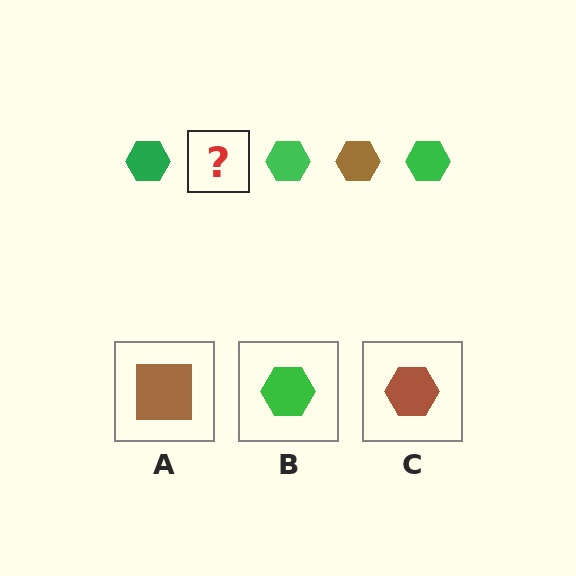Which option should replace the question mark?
Option C.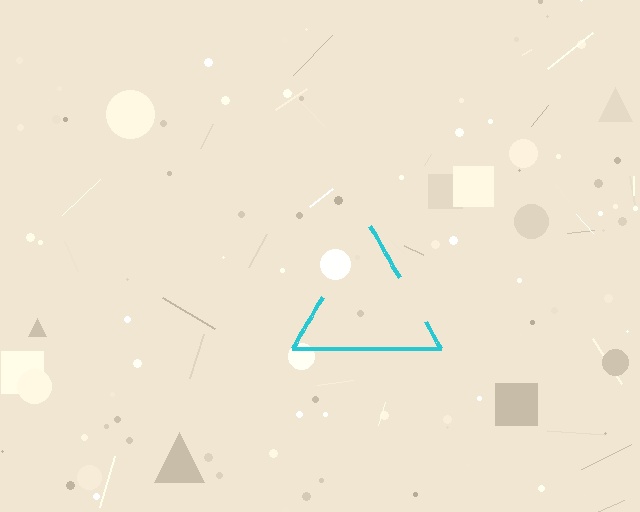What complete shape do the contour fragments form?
The contour fragments form a triangle.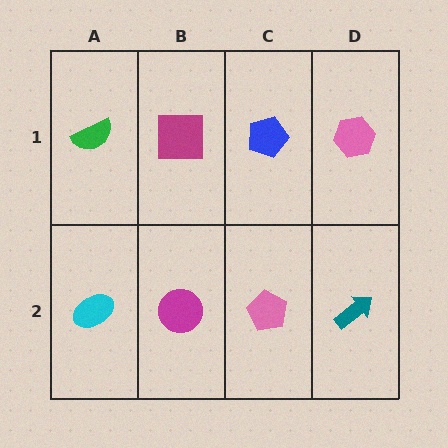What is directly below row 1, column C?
A pink pentagon.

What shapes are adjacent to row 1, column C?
A pink pentagon (row 2, column C), a magenta square (row 1, column B), a pink hexagon (row 1, column D).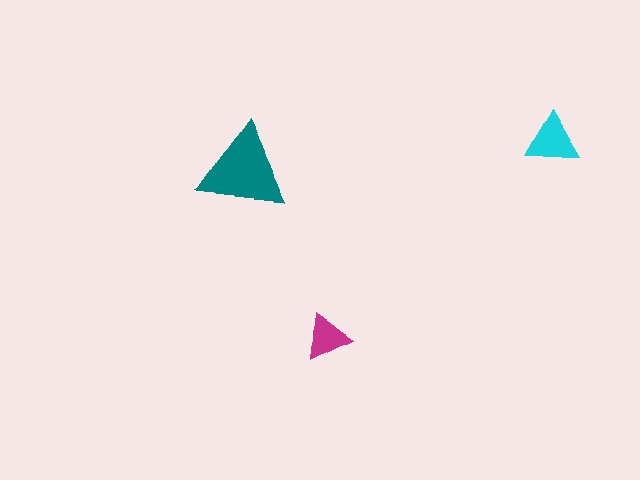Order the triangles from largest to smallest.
the teal one, the cyan one, the magenta one.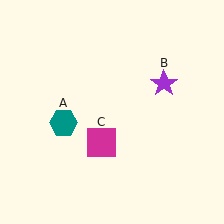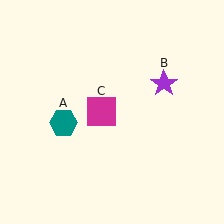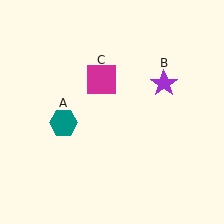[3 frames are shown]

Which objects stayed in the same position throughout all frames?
Teal hexagon (object A) and purple star (object B) remained stationary.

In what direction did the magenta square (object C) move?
The magenta square (object C) moved up.